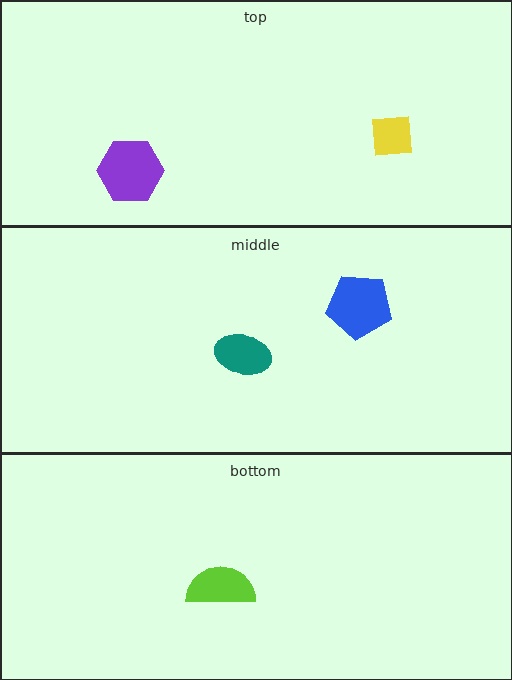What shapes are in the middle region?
The blue pentagon, the teal ellipse.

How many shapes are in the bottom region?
1.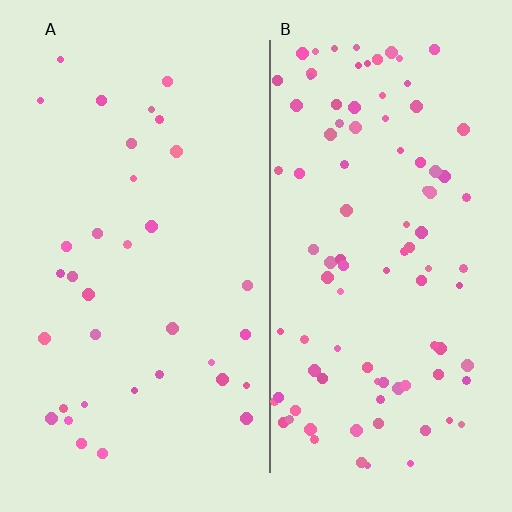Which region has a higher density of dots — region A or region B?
B (the right).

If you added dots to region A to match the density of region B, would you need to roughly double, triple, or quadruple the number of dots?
Approximately triple.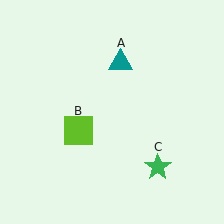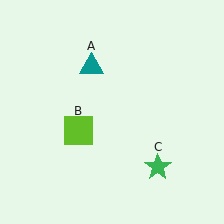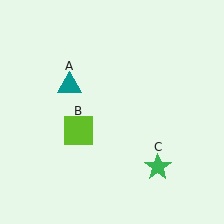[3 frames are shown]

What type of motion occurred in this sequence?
The teal triangle (object A) rotated counterclockwise around the center of the scene.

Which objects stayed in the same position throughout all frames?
Lime square (object B) and green star (object C) remained stationary.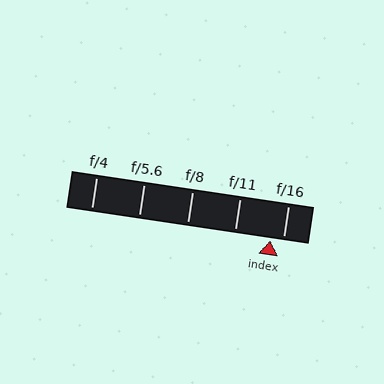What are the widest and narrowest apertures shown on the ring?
The widest aperture shown is f/4 and the narrowest is f/16.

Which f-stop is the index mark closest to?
The index mark is closest to f/16.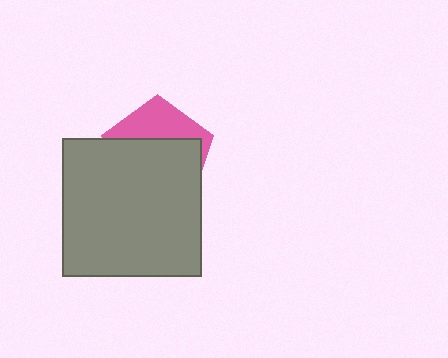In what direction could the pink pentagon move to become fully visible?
The pink pentagon could move up. That would shift it out from behind the gray square entirely.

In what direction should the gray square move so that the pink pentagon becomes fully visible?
The gray square should move down. That is the shortest direction to clear the overlap and leave the pink pentagon fully visible.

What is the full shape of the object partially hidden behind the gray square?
The partially hidden object is a pink pentagon.